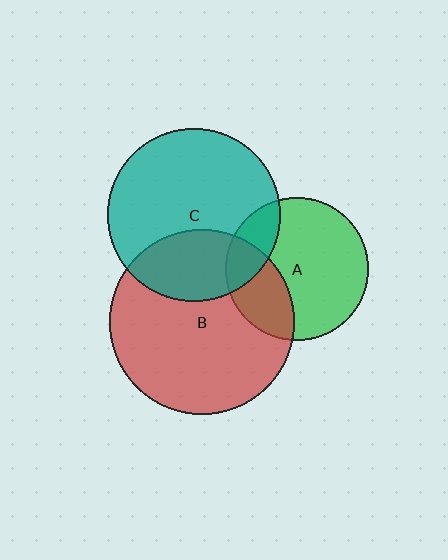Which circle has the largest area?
Circle B (red).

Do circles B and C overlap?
Yes.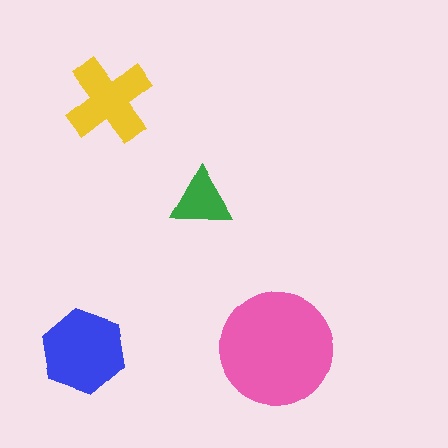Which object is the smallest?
The green triangle.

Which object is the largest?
The pink circle.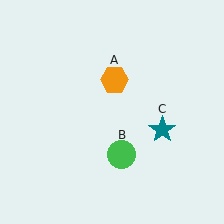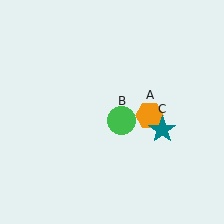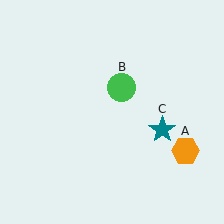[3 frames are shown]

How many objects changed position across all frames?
2 objects changed position: orange hexagon (object A), green circle (object B).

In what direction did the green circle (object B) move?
The green circle (object B) moved up.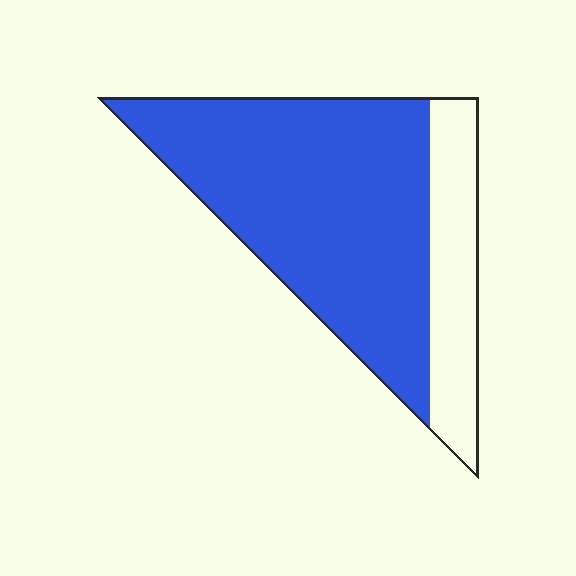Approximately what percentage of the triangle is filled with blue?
Approximately 75%.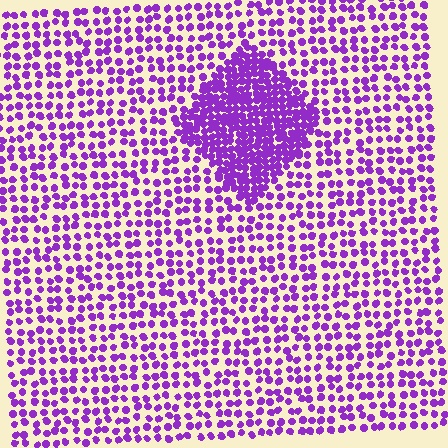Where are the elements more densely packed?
The elements are more densely packed inside the diamond boundary.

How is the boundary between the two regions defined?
The boundary is defined by a change in element density (approximately 2.4x ratio). All elements are the same color, size, and shape.